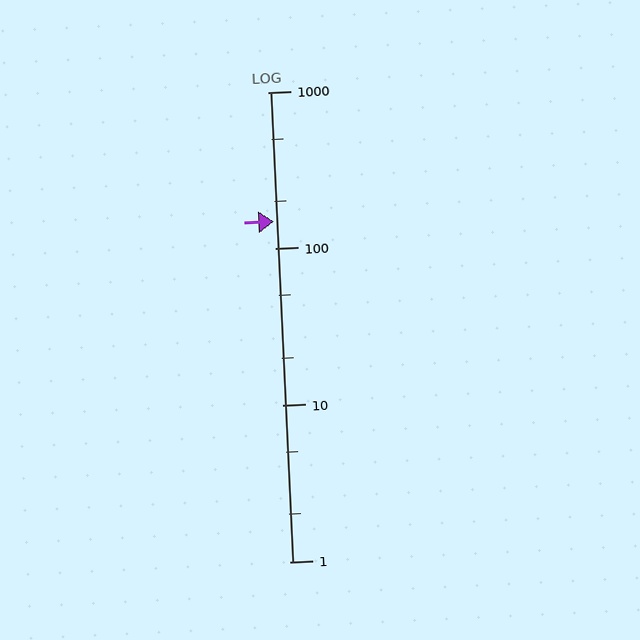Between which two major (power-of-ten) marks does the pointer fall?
The pointer is between 100 and 1000.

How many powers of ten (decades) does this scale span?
The scale spans 3 decades, from 1 to 1000.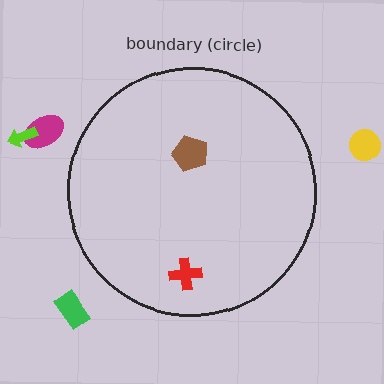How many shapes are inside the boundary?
2 inside, 4 outside.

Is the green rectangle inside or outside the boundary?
Outside.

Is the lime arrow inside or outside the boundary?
Outside.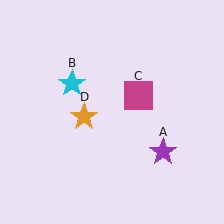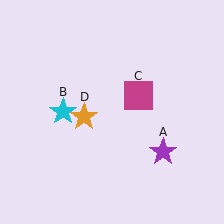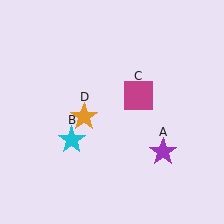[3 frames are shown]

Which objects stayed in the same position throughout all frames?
Purple star (object A) and magenta square (object C) and orange star (object D) remained stationary.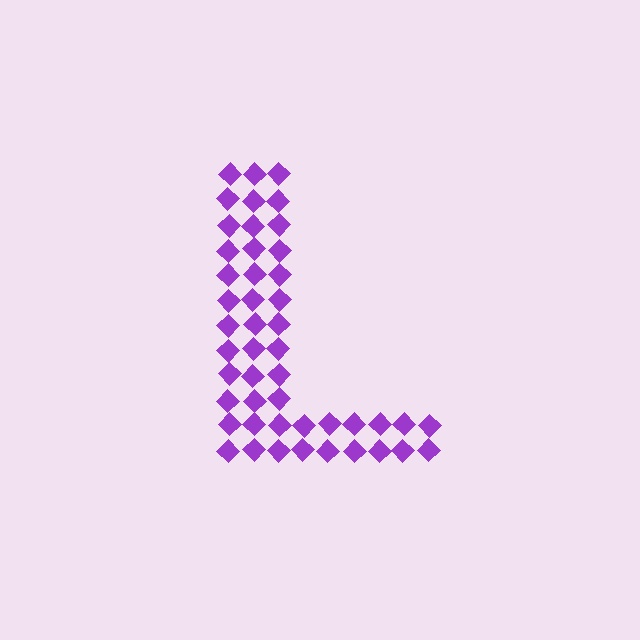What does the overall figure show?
The overall figure shows the letter L.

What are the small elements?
The small elements are diamonds.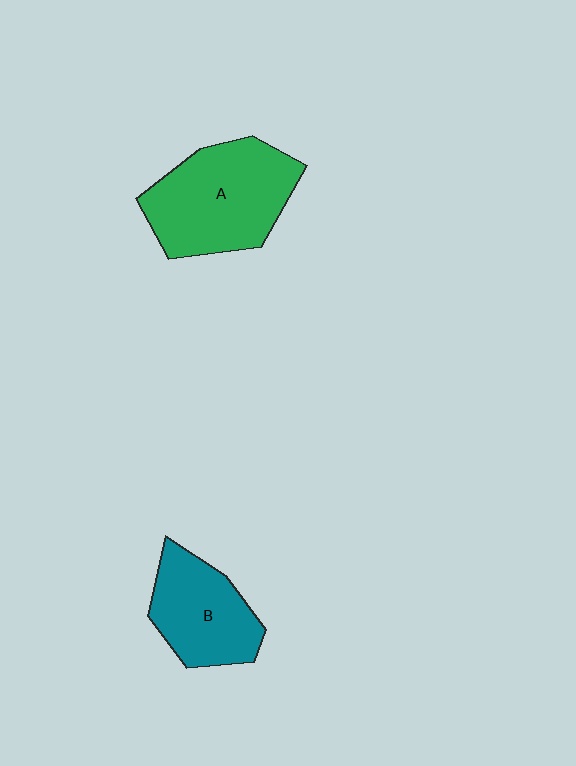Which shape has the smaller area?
Shape B (teal).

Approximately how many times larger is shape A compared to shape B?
Approximately 1.4 times.